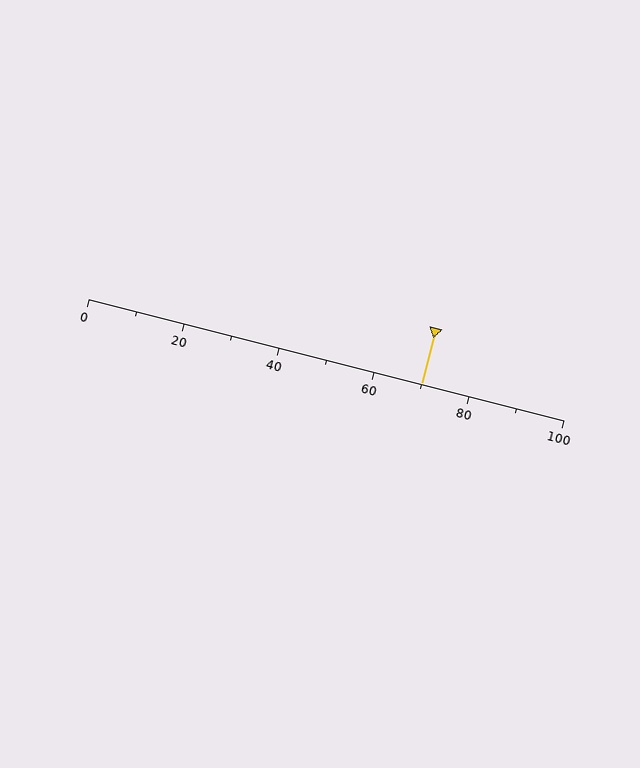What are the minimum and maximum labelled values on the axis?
The axis runs from 0 to 100.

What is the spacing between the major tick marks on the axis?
The major ticks are spaced 20 apart.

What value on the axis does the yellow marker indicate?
The marker indicates approximately 70.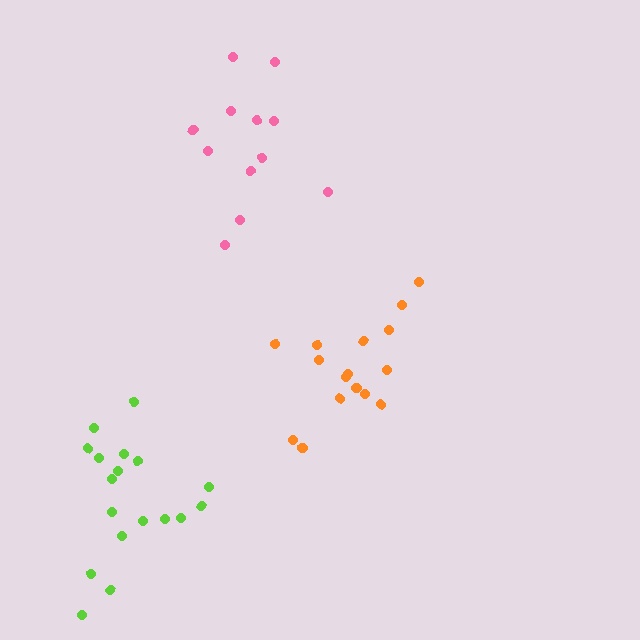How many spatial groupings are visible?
There are 3 spatial groupings.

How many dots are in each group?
Group 1: 16 dots, Group 2: 18 dots, Group 3: 12 dots (46 total).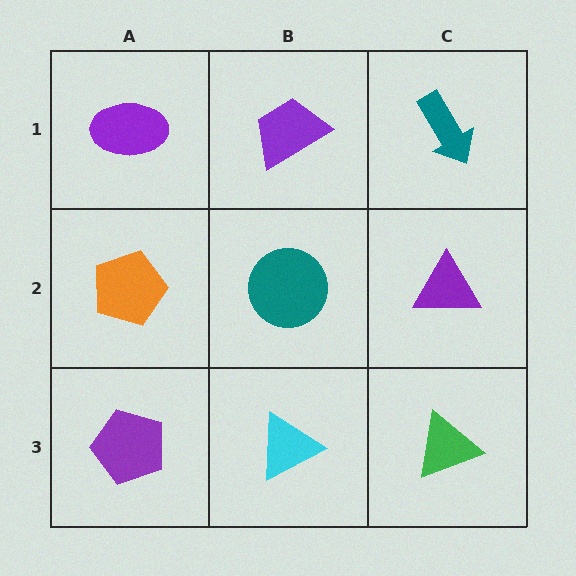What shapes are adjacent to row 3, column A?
An orange pentagon (row 2, column A), a cyan triangle (row 3, column B).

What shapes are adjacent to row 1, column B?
A teal circle (row 2, column B), a purple ellipse (row 1, column A), a teal arrow (row 1, column C).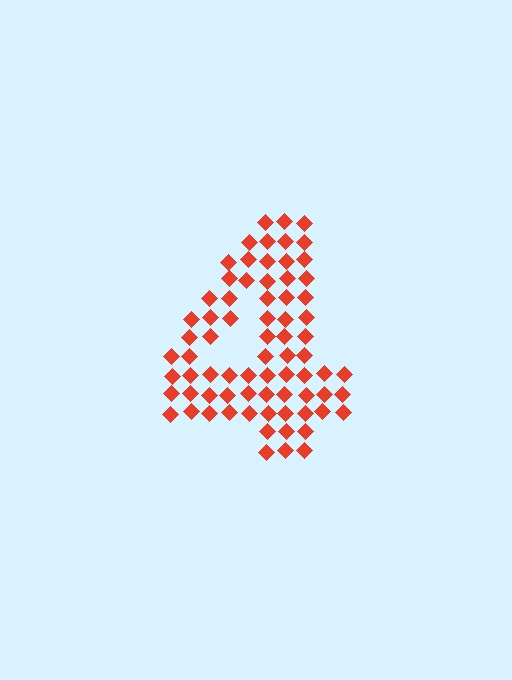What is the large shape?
The large shape is the digit 4.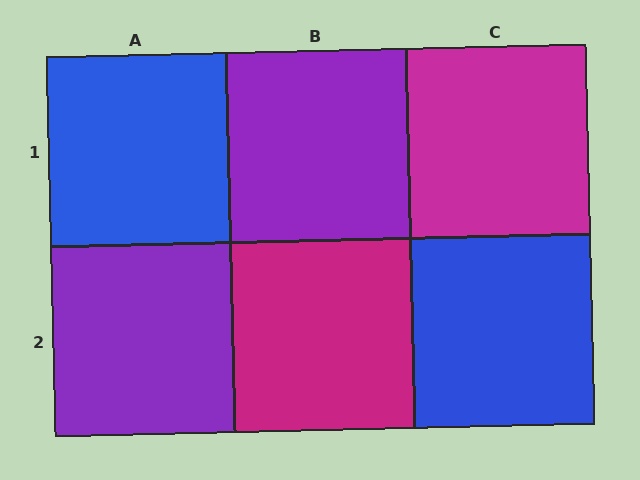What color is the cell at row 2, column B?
Magenta.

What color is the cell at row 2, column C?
Blue.